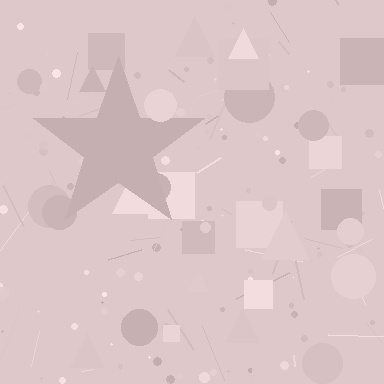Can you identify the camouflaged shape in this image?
The camouflaged shape is a star.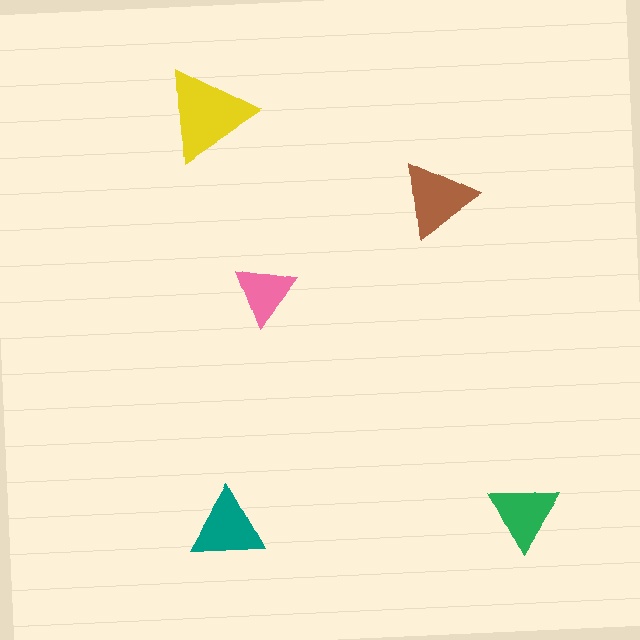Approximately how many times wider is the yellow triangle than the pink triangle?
About 1.5 times wider.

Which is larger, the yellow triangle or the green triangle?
The yellow one.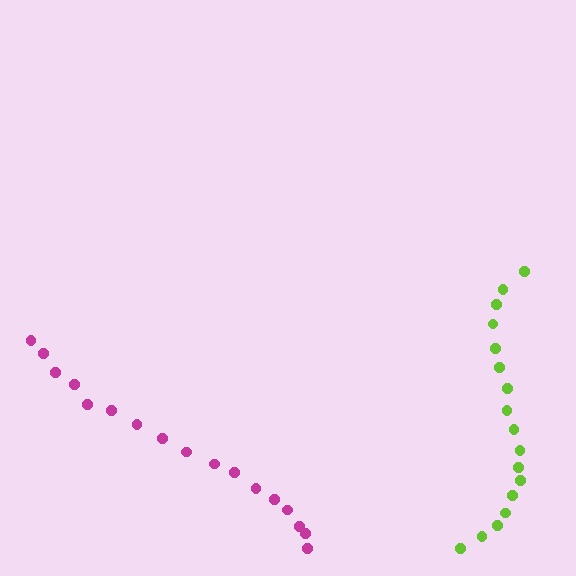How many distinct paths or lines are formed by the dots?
There are 2 distinct paths.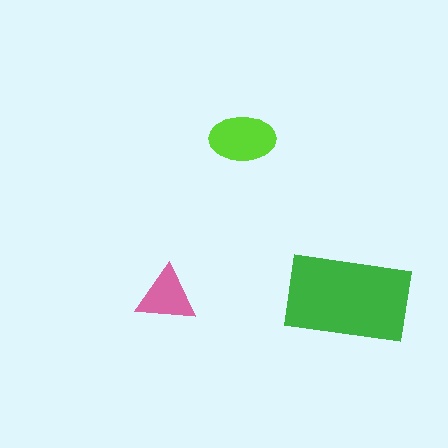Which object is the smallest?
The pink triangle.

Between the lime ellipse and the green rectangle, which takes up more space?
The green rectangle.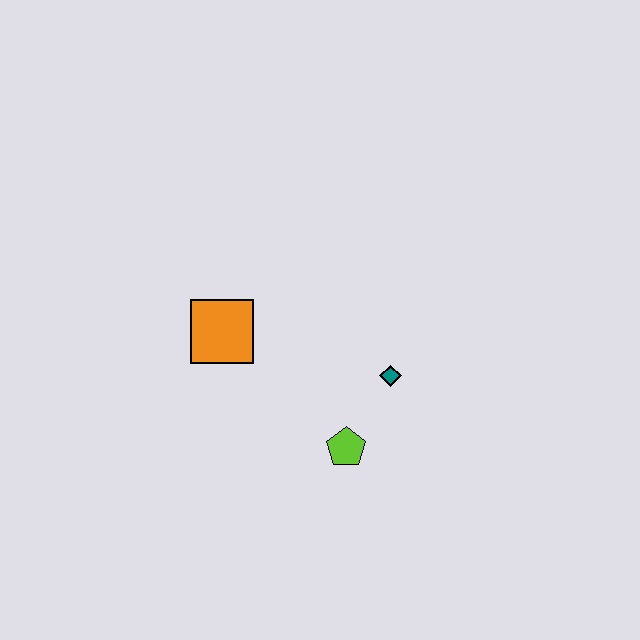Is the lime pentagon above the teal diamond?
No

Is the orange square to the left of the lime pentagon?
Yes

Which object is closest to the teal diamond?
The lime pentagon is closest to the teal diamond.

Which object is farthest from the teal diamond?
The orange square is farthest from the teal diamond.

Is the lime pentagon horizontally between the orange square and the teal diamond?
Yes